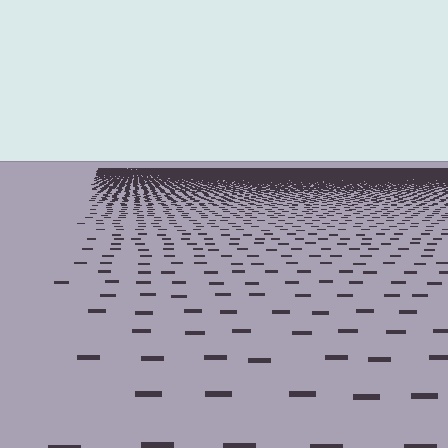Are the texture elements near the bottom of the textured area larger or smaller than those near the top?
Larger. Near the bottom, elements are closer to the viewer and appear at a bigger on-screen size.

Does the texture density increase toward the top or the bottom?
Density increases toward the top.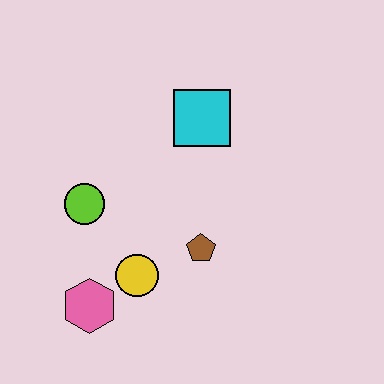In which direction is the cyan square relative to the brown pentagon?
The cyan square is above the brown pentagon.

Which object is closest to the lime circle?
The yellow circle is closest to the lime circle.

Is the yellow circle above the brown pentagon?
No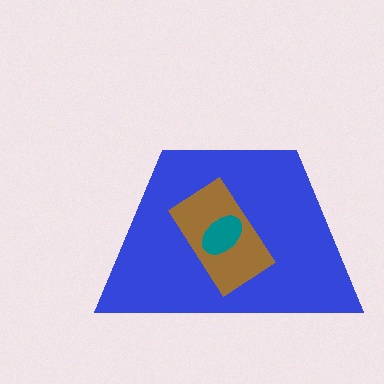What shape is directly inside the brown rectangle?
The teal ellipse.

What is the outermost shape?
The blue trapezoid.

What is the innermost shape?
The teal ellipse.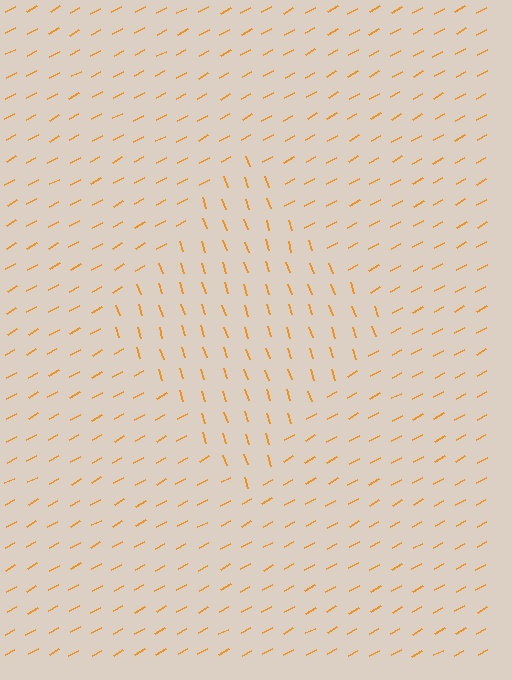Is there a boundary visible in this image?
Yes, there is a texture boundary formed by a change in line orientation.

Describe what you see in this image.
The image is filled with small orange line segments. A diamond region in the image has lines oriented differently from the surrounding lines, creating a visible texture boundary.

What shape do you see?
I see a diamond.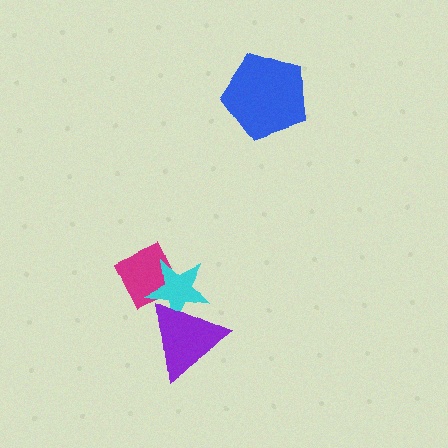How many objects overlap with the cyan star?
2 objects overlap with the cyan star.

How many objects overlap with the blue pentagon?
0 objects overlap with the blue pentagon.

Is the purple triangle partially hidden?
No, no other shape covers it.